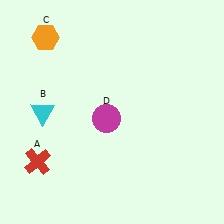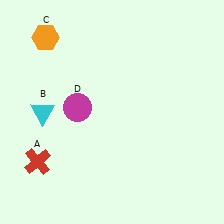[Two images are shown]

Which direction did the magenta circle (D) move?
The magenta circle (D) moved left.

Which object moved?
The magenta circle (D) moved left.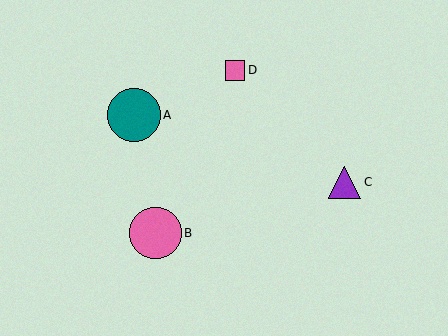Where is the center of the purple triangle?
The center of the purple triangle is at (345, 182).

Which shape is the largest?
The teal circle (labeled A) is the largest.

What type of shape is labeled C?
Shape C is a purple triangle.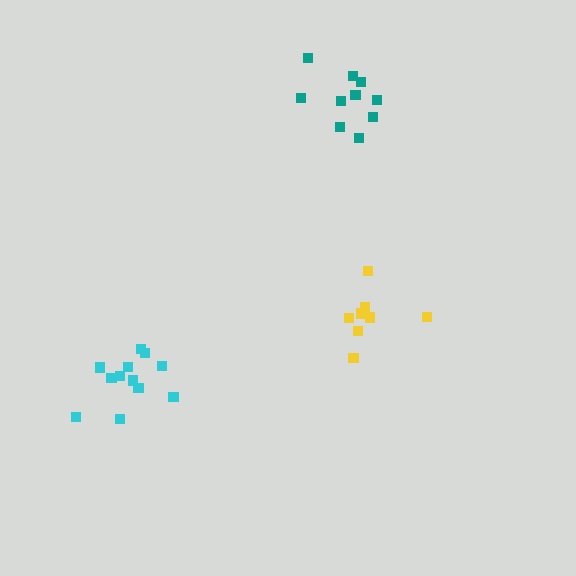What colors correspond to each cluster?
The clusters are colored: yellow, cyan, teal.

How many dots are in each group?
Group 1: 8 dots, Group 2: 12 dots, Group 3: 10 dots (30 total).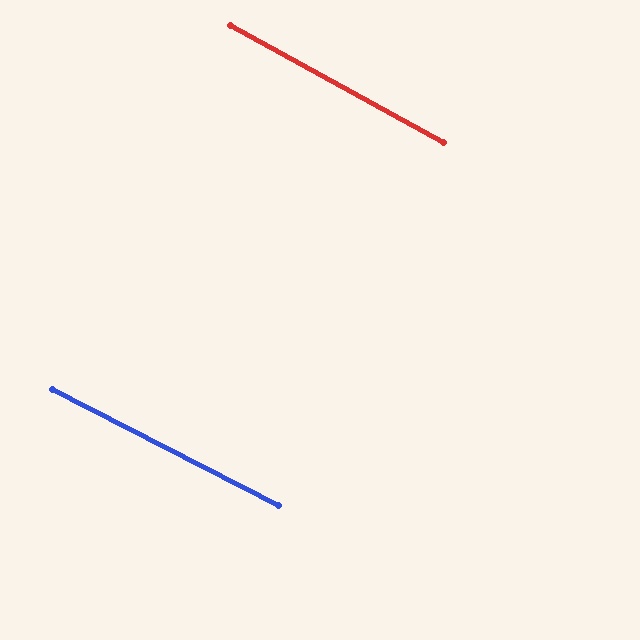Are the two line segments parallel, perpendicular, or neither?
Parallel — their directions differ by only 1.6°.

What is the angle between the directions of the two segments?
Approximately 2 degrees.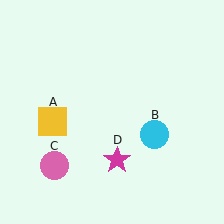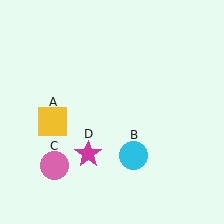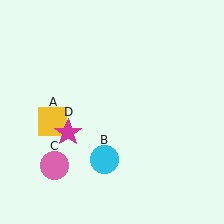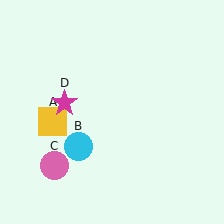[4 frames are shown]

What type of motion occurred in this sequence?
The cyan circle (object B), magenta star (object D) rotated clockwise around the center of the scene.